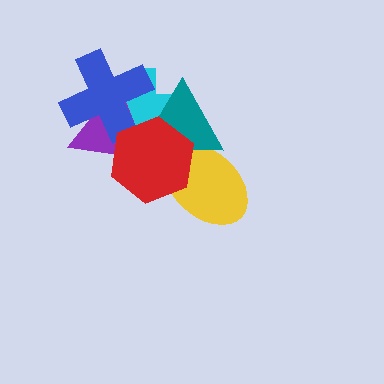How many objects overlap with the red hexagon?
5 objects overlap with the red hexagon.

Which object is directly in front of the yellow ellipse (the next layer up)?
The teal triangle is directly in front of the yellow ellipse.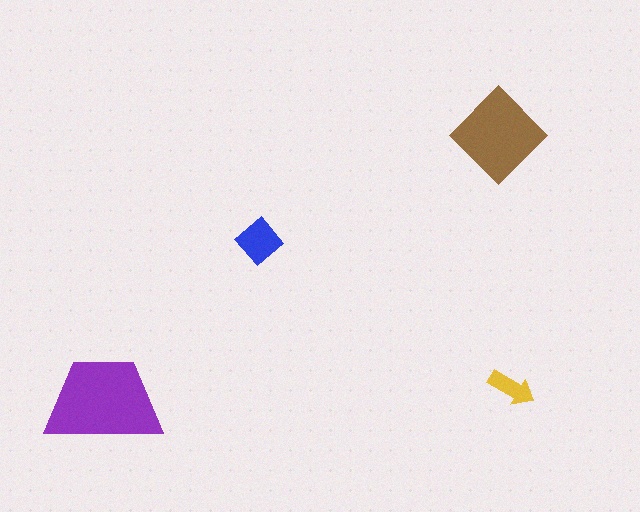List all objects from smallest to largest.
The yellow arrow, the blue diamond, the brown diamond, the purple trapezoid.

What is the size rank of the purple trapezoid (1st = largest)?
1st.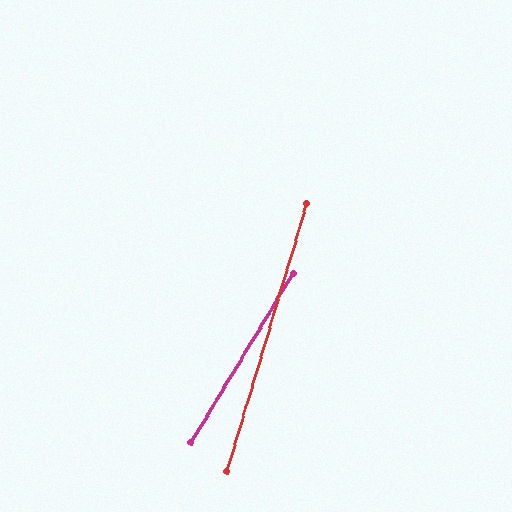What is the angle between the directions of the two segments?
Approximately 14 degrees.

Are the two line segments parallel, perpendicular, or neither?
Neither parallel nor perpendicular — they differ by about 14°.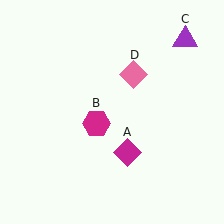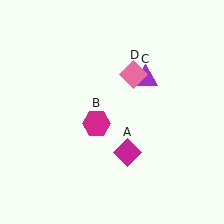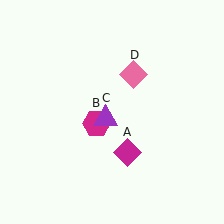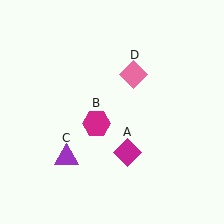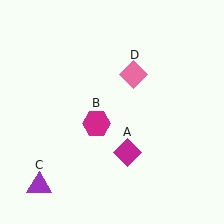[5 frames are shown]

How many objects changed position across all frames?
1 object changed position: purple triangle (object C).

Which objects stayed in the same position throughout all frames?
Magenta diamond (object A) and magenta hexagon (object B) and pink diamond (object D) remained stationary.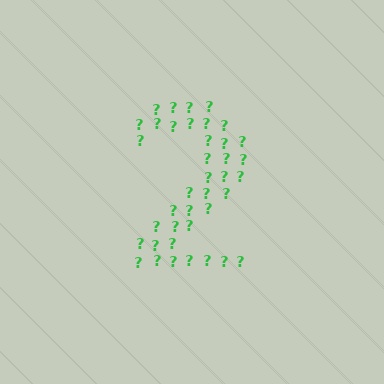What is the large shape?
The large shape is the digit 2.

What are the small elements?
The small elements are question marks.